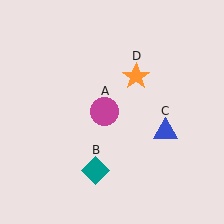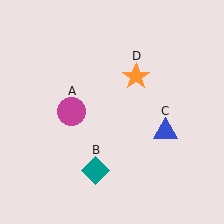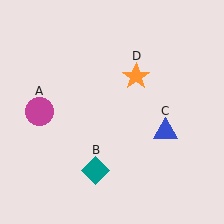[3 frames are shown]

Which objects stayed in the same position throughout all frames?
Teal diamond (object B) and blue triangle (object C) and orange star (object D) remained stationary.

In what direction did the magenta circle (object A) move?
The magenta circle (object A) moved left.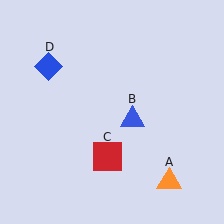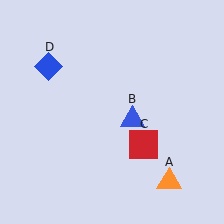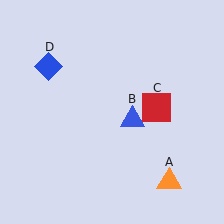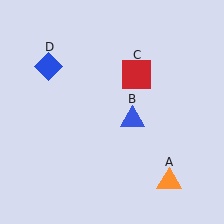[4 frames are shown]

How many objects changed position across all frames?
1 object changed position: red square (object C).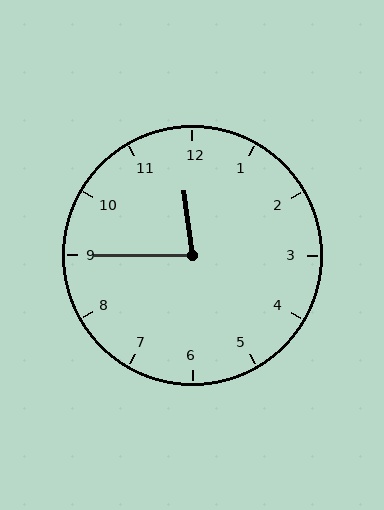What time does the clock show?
11:45.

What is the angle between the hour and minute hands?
Approximately 82 degrees.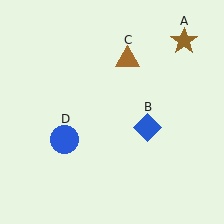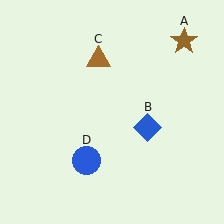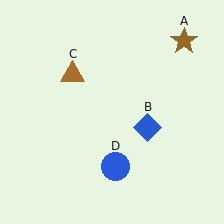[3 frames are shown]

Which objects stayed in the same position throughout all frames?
Brown star (object A) and blue diamond (object B) remained stationary.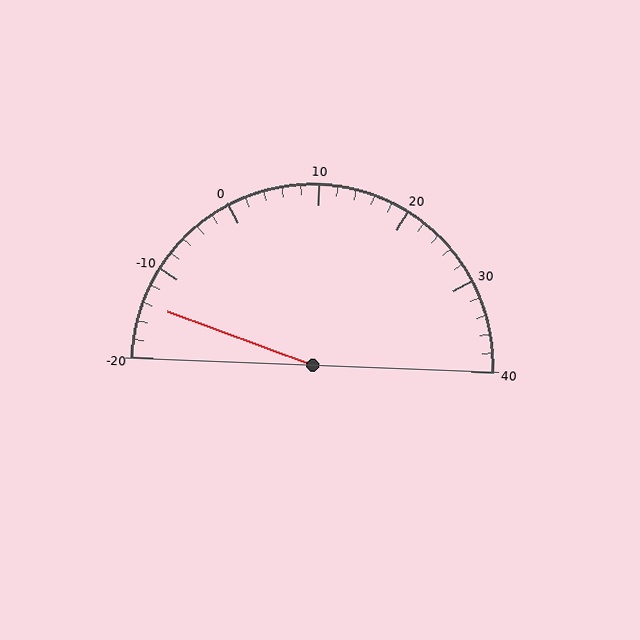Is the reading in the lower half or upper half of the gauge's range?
The reading is in the lower half of the range (-20 to 40).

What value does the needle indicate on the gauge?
The needle indicates approximately -14.